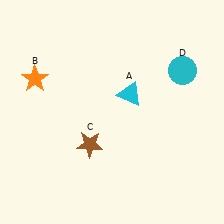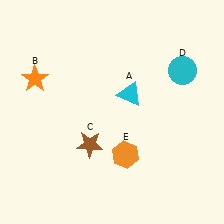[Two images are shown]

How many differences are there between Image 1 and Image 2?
There is 1 difference between the two images.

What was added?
An orange hexagon (E) was added in Image 2.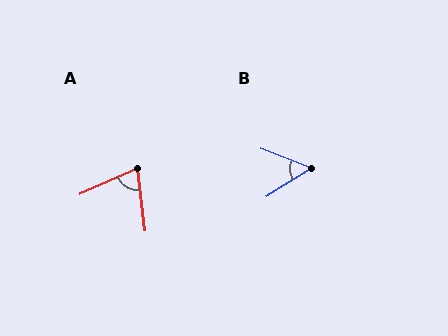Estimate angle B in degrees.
Approximately 53 degrees.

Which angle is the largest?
A, at approximately 72 degrees.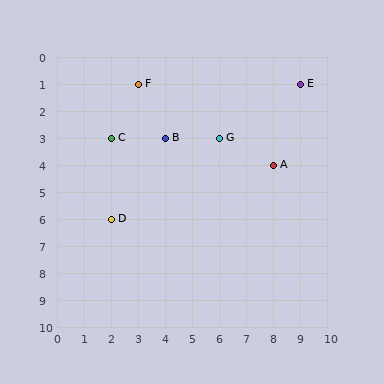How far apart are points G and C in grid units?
Points G and C are 4 columns apart.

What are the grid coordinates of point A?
Point A is at grid coordinates (8, 4).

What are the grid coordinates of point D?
Point D is at grid coordinates (2, 6).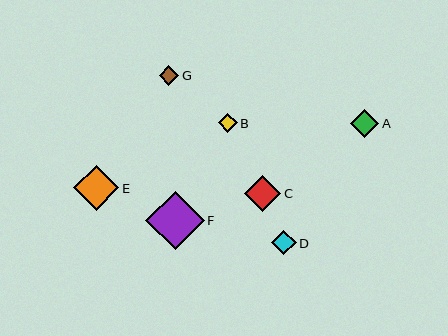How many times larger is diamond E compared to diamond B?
Diamond E is approximately 2.5 times the size of diamond B.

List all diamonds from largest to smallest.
From largest to smallest: F, E, C, A, D, G, B.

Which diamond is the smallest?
Diamond B is the smallest with a size of approximately 18 pixels.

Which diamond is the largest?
Diamond F is the largest with a size of approximately 58 pixels.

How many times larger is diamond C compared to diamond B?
Diamond C is approximately 2.0 times the size of diamond B.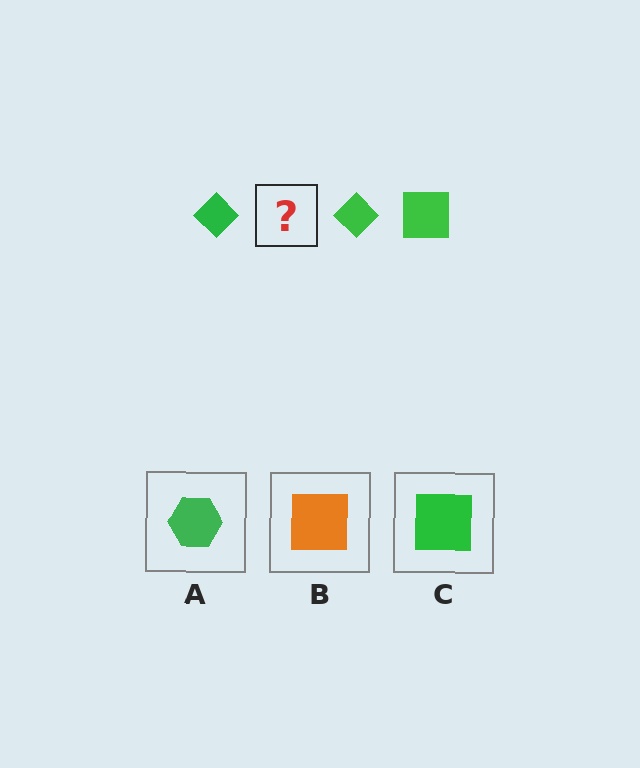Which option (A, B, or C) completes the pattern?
C.